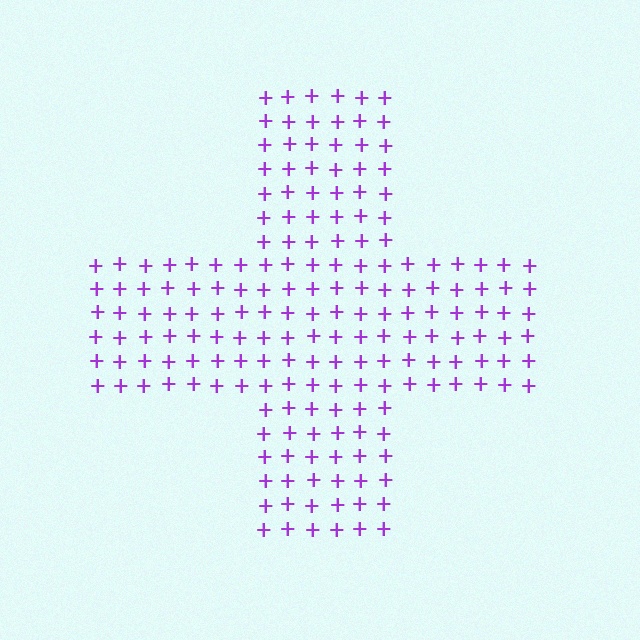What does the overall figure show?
The overall figure shows a cross.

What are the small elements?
The small elements are plus signs.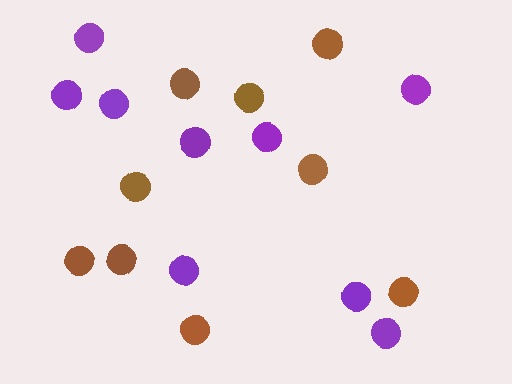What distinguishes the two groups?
There are 2 groups: one group of purple circles (9) and one group of brown circles (9).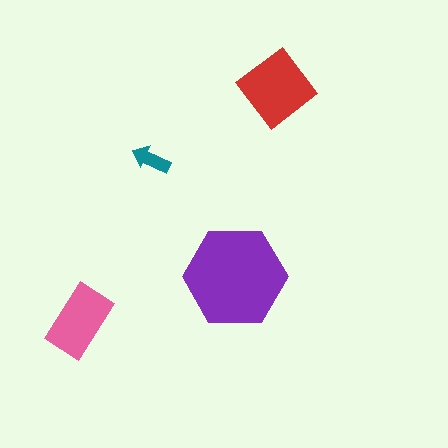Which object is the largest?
The purple hexagon.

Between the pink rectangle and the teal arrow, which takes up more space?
The pink rectangle.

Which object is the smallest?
The teal arrow.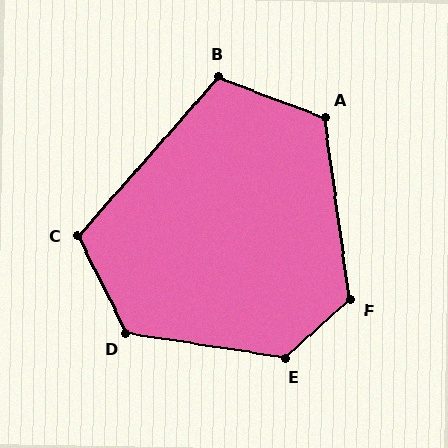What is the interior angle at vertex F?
Approximately 124 degrees (obtuse).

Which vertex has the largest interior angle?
E, at approximately 130 degrees.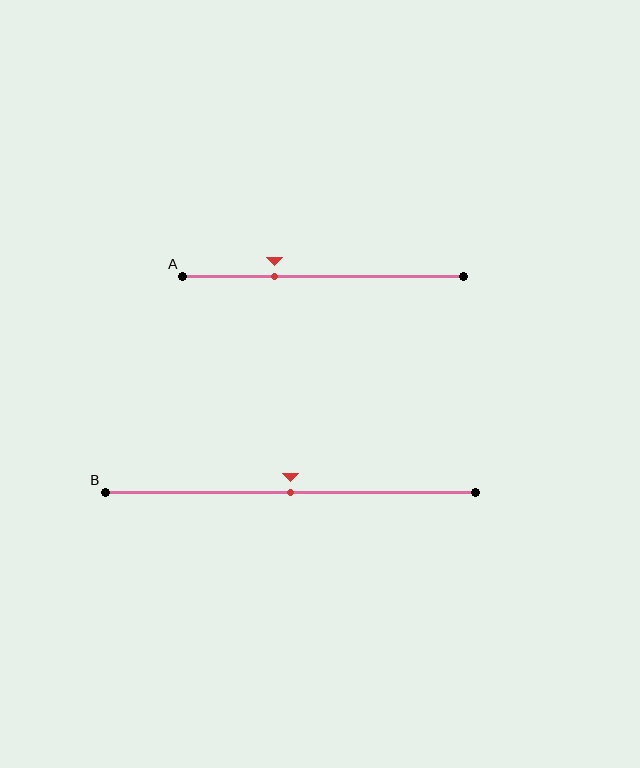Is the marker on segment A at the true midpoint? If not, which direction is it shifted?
No, the marker on segment A is shifted to the left by about 17% of the segment length.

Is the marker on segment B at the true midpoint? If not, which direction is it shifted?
Yes, the marker on segment B is at the true midpoint.